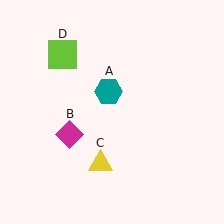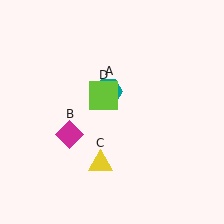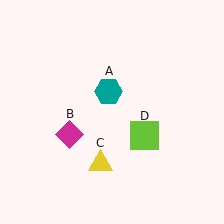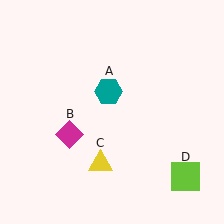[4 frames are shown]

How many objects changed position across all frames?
1 object changed position: lime square (object D).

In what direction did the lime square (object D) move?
The lime square (object D) moved down and to the right.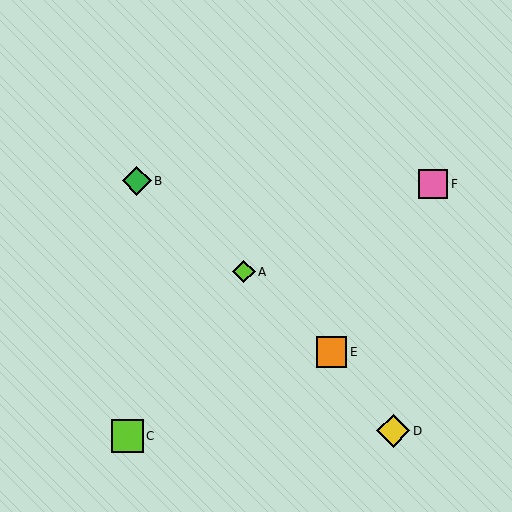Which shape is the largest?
The yellow diamond (labeled D) is the largest.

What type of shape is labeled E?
Shape E is an orange square.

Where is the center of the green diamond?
The center of the green diamond is at (137, 181).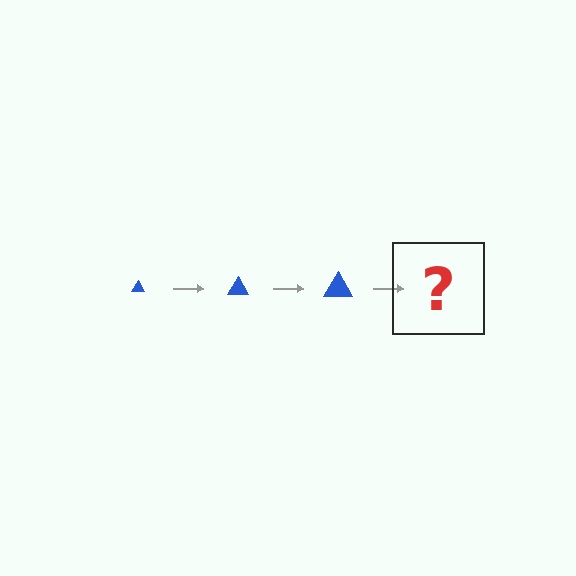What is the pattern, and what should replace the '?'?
The pattern is that the triangle gets progressively larger each step. The '?' should be a blue triangle, larger than the previous one.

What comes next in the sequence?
The next element should be a blue triangle, larger than the previous one.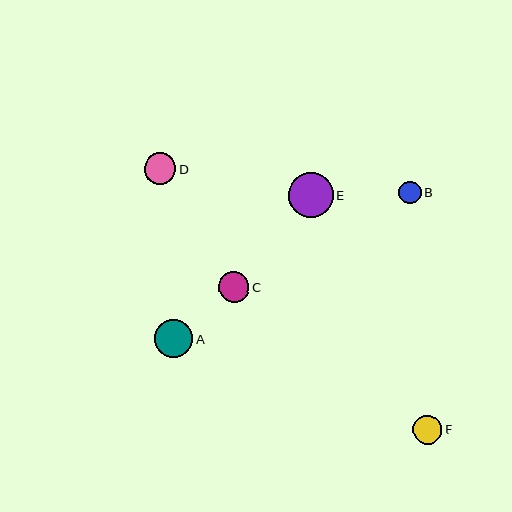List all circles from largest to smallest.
From largest to smallest: E, A, D, C, F, B.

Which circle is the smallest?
Circle B is the smallest with a size of approximately 22 pixels.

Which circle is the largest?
Circle E is the largest with a size of approximately 45 pixels.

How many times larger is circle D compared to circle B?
Circle D is approximately 1.4 times the size of circle B.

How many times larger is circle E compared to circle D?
Circle E is approximately 1.4 times the size of circle D.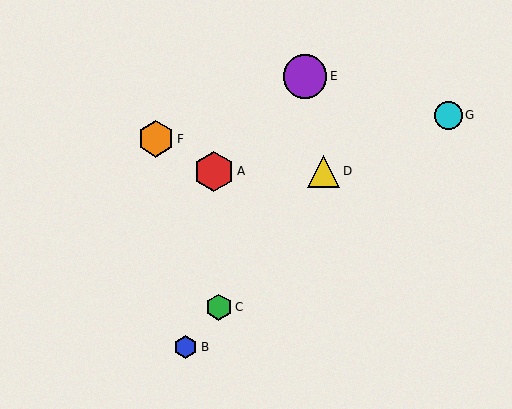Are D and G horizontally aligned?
No, D is at y≈171 and G is at y≈115.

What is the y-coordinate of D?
Object D is at y≈171.